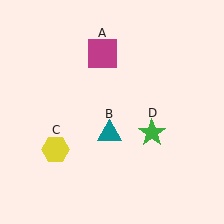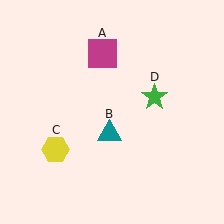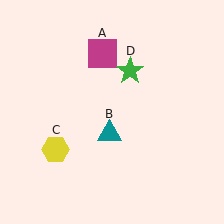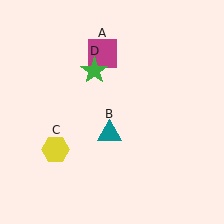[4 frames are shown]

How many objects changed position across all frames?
1 object changed position: green star (object D).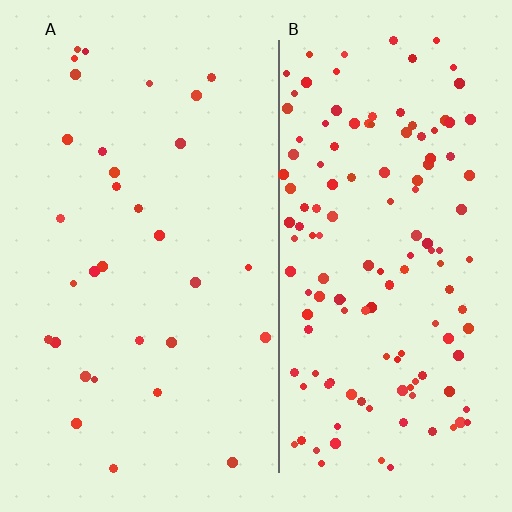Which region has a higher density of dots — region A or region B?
B (the right).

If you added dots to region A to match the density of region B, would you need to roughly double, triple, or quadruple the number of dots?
Approximately quadruple.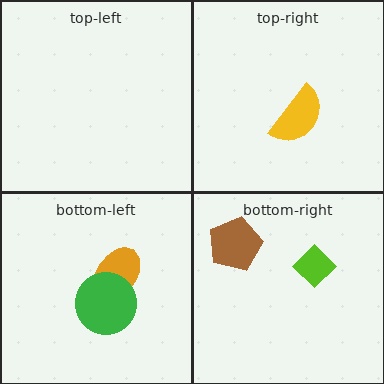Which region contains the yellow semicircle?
The top-right region.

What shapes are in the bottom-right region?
The brown pentagon, the lime diamond.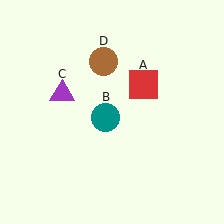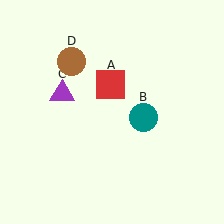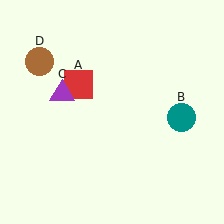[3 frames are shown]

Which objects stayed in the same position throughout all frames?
Purple triangle (object C) remained stationary.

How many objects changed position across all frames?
3 objects changed position: red square (object A), teal circle (object B), brown circle (object D).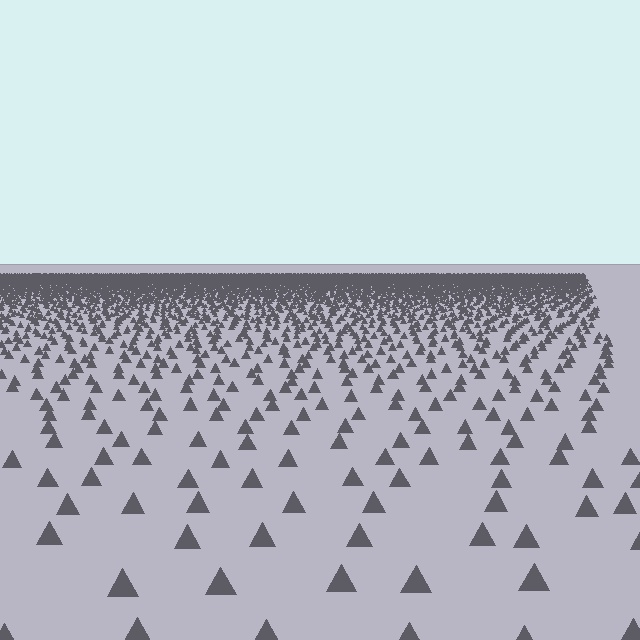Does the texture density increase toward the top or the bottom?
Density increases toward the top.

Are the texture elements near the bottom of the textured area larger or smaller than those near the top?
Larger. Near the bottom, elements are closer to the viewer and appear at a bigger on-screen size.